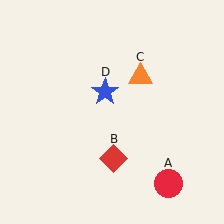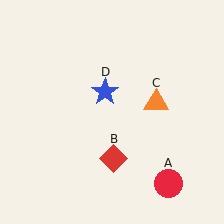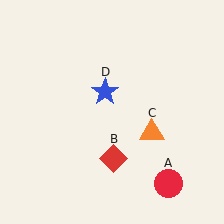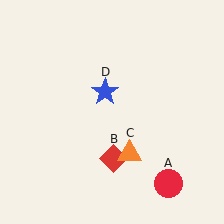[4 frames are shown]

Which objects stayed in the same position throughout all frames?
Red circle (object A) and red diamond (object B) and blue star (object D) remained stationary.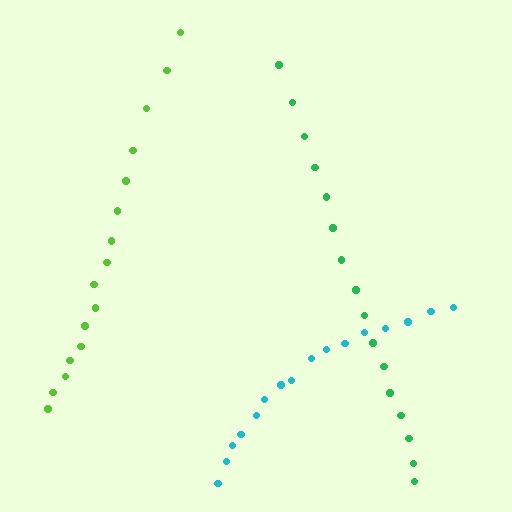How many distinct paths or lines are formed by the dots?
There are 3 distinct paths.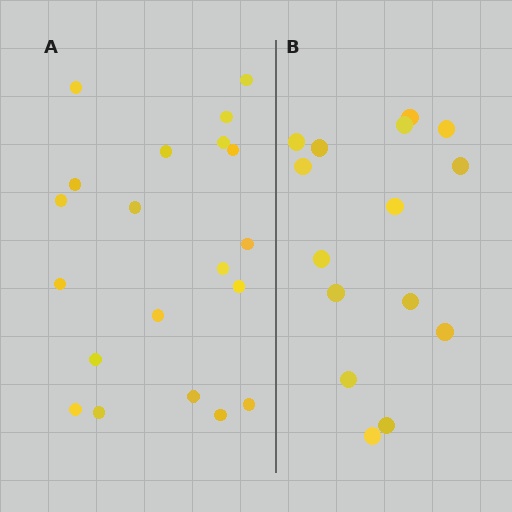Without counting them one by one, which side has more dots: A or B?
Region A (the left region) has more dots.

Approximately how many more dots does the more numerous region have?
Region A has about 5 more dots than region B.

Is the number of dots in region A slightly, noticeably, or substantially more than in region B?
Region A has noticeably more, but not dramatically so. The ratio is roughly 1.3 to 1.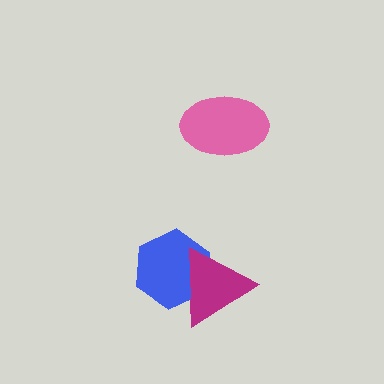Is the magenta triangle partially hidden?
No, no other shape covers it.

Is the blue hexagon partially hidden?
Yes, it is partially covered by another shape.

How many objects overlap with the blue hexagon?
1 object overlaps with the blue hexagon.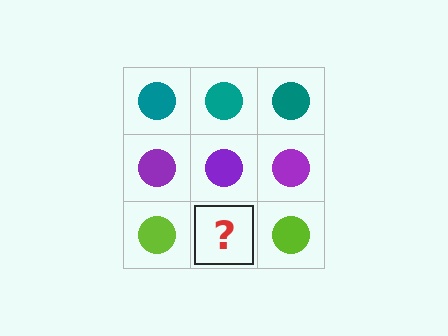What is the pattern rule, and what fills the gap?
The rule is that each row has a consistent color. The gap should be filled with a lime circle.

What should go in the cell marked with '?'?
The missing cell should contain a lime circle.